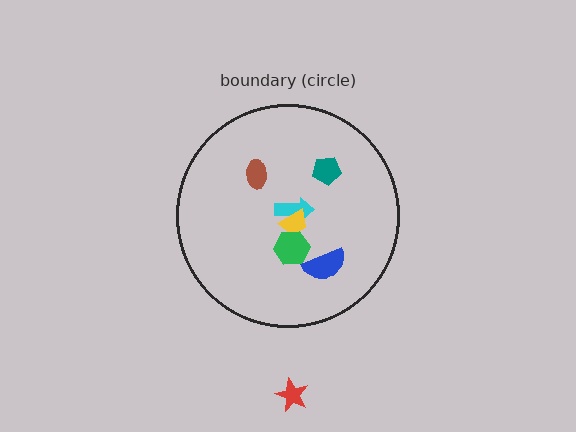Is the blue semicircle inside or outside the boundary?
Inside.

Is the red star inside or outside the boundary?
Outside.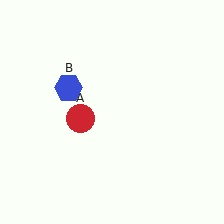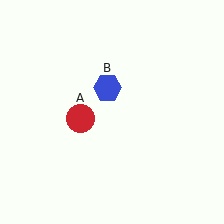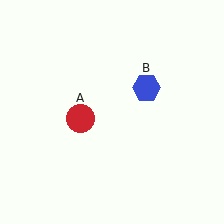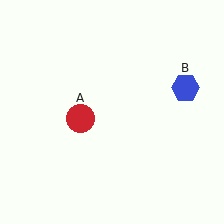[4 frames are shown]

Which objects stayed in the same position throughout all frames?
Red circle (object A) remained stationary.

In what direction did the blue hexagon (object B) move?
The blue hexagon (object B) moved right.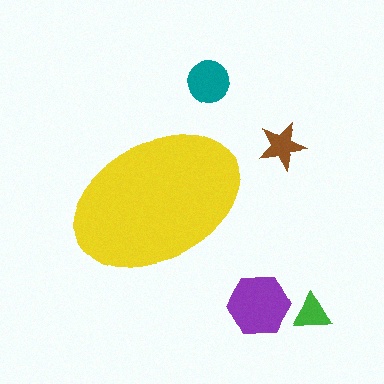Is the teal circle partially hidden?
No, the teal circle is fully visible.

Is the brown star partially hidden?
No, the brown star is fully visible.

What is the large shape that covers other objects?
A yellow ellipse.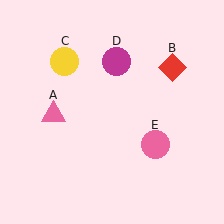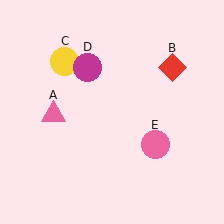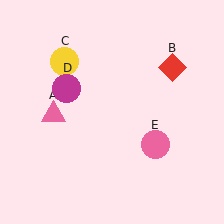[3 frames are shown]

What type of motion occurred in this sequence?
The magenta circle (object D) rotated counterclockwise around the center of the scene.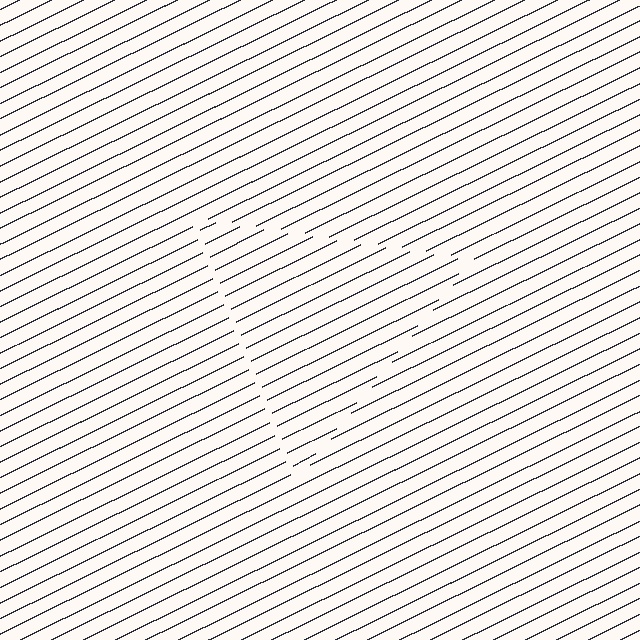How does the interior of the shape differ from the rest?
The interior of the shape contains the same grating, shifted by half a period — the contour is defined by the phase discontinuity where line-ends from the inner and outer gratings abut.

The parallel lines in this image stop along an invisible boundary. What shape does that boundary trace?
An illusory triangle. The interior of the shape contains the same grating, shifted by half a period — the contour is defined by the phase discontinuity where line-ends from the inner and outer gratings abut.